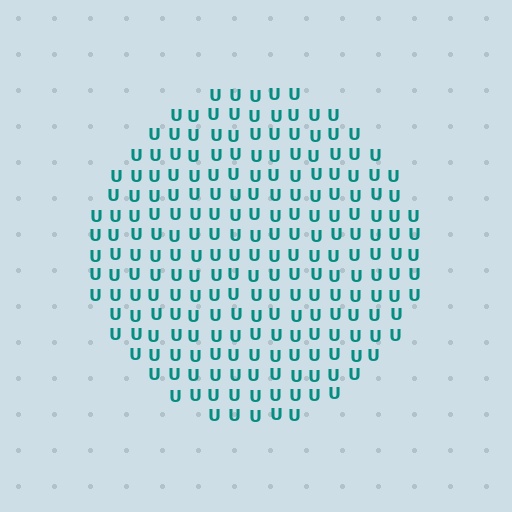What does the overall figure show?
The overall figure shows a circle.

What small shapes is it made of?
It is made of small letter U's.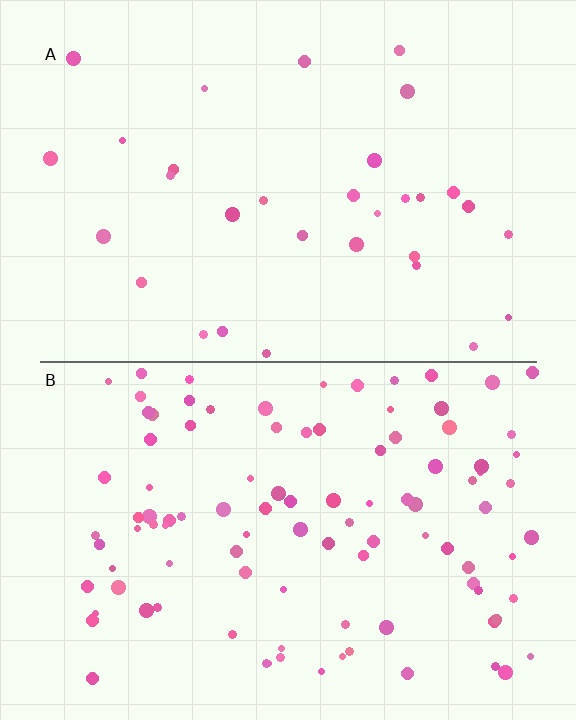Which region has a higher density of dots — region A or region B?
B (the bottom).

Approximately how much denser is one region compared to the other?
Approximately 3.2× — region B over region A.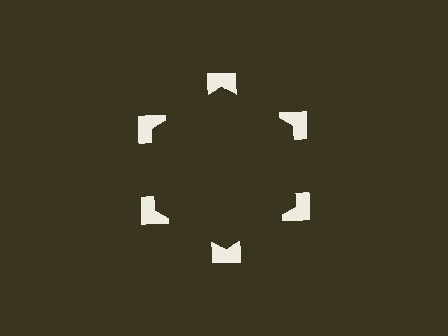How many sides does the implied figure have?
6 sides.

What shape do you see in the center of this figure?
An illusory hexagon — its edges are inferred from the aligned wedge cuts in the notched squares, not physically drawn.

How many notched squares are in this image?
There are 6 — one at each vertex of the illusory hexagon.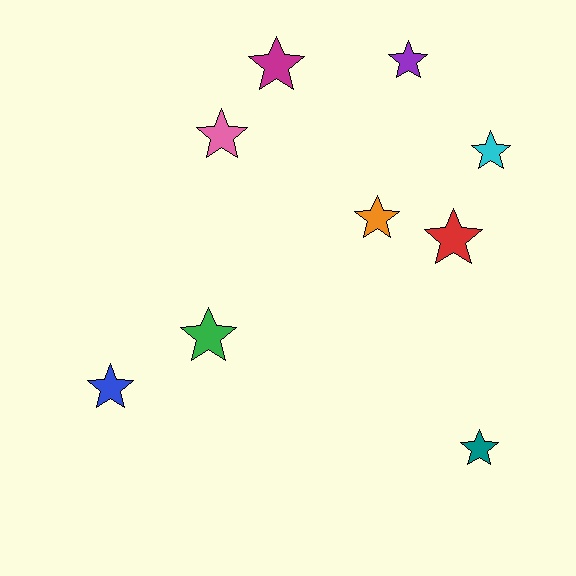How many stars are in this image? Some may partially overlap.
There are 9 stars.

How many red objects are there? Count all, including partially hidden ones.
There is 1 red object.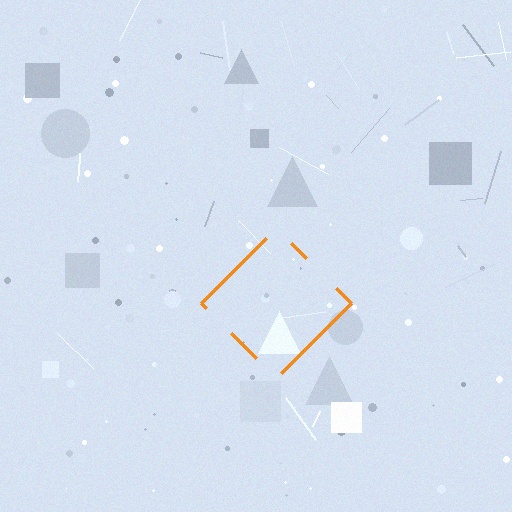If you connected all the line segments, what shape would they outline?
They would outline a diamond.